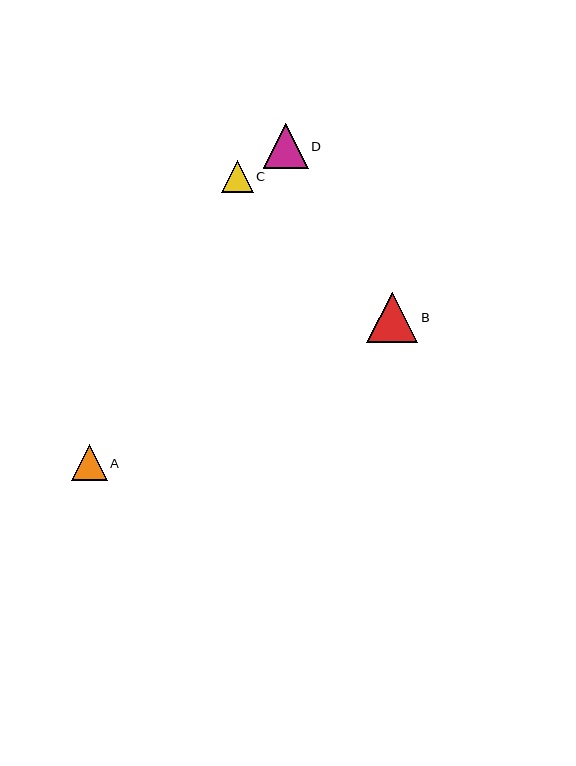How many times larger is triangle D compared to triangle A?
Triangle D is approximately 1.3 times the size of triangle A.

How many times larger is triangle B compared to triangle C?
Triangle B is approximately 1.6 times the size of triangle C.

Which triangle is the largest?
Triangle B is the largest with a size of approximately 51 pixels.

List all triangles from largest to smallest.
From largest to smallest: B, D, A, C.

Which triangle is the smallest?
Triangle C is the smallest with a size of approximately 32 pixels.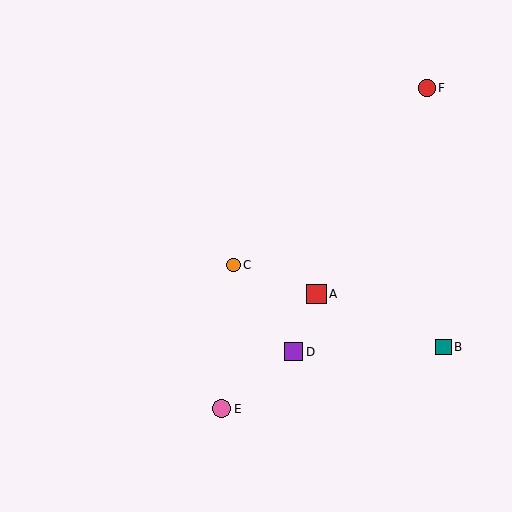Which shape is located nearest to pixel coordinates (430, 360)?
The teal square (labeled B) at (444, 347) is nearest to that location.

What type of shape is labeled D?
Shape D is a purple square.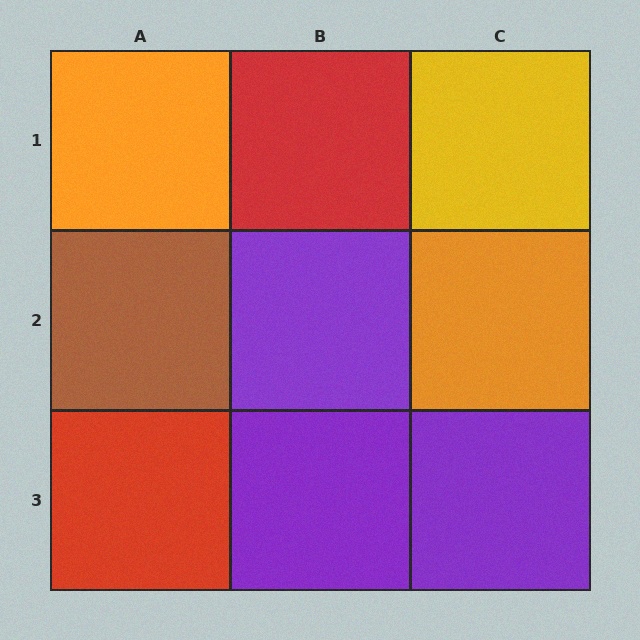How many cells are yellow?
1 cell is yellow.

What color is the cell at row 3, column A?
Red.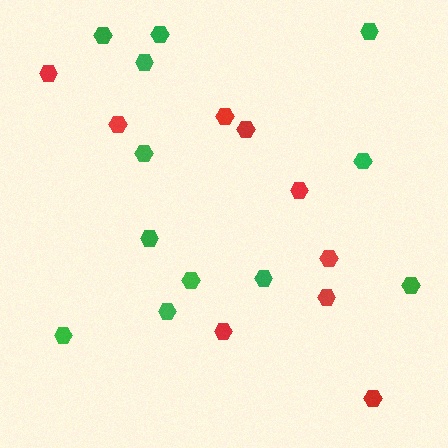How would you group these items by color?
There are 2 groups: one group of red hexagons (9) and one group of green hexagons (12).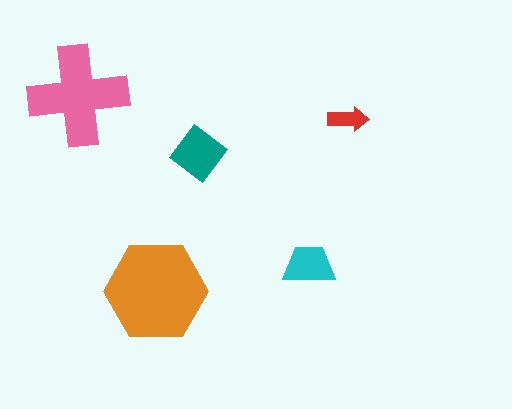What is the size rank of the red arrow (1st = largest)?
5th.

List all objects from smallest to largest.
The red arrow, the cyan trapezoid, the teal diamond, the pink cross, the orange hexagon.